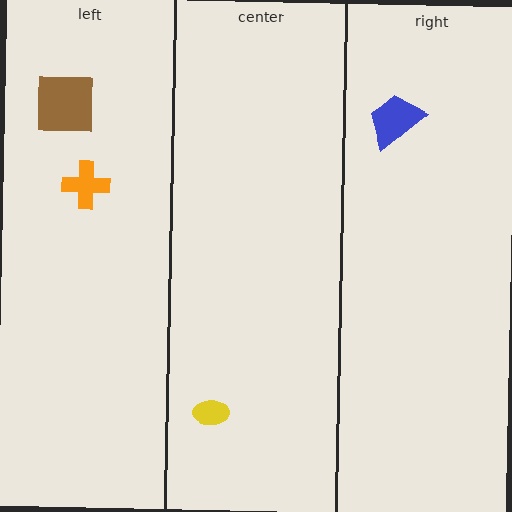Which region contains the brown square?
The left region.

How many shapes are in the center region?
1.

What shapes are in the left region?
The orange cross, the brown square.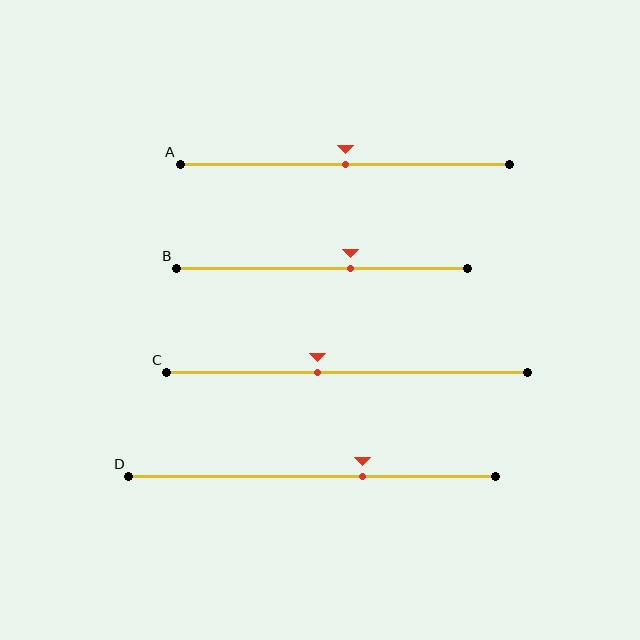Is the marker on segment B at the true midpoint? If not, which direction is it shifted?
No, the marker on segment B is shifted to the right by about 10% of the segment length.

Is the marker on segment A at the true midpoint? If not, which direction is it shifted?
Yes, the marker on segment A is at the true midpoint.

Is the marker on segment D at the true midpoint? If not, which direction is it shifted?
No, the marker on segment D is shifted to the right by about 14% of the segment length.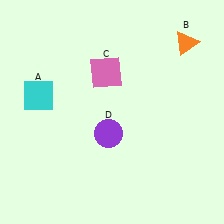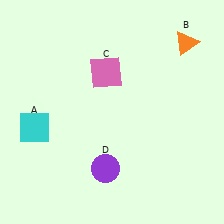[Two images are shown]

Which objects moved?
The objects that moved are: the cyan square (A), the purple circle (D).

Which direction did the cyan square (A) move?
The cyan square (A) moved down.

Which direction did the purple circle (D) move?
The purple circle (D) moved down.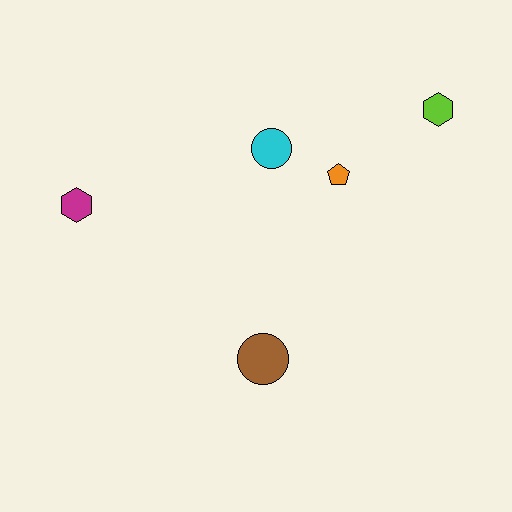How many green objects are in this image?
There are no green objects.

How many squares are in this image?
There are no squares.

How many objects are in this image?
There are 5 objects.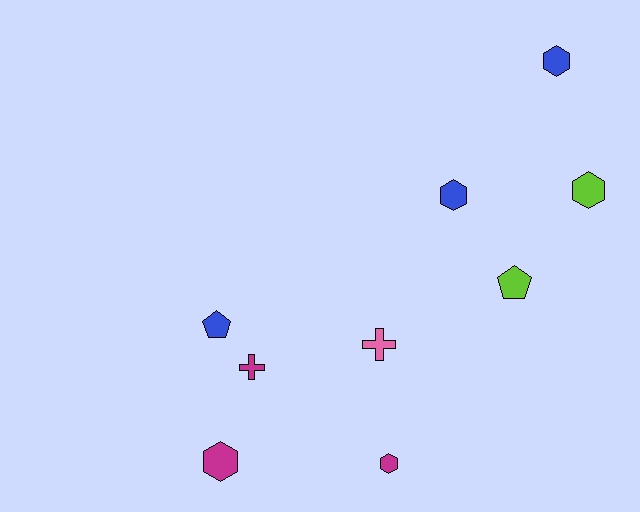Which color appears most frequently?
Blue, with 3 objects.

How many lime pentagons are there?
There is 1 lime pentagon.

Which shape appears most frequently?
Hexagon, with 5 objects.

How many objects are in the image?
There are 9 objects.